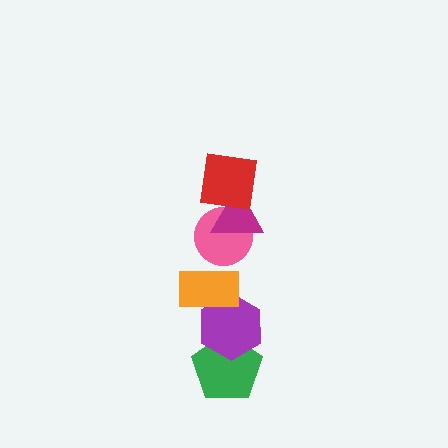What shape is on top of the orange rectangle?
The pink circle is on top of the orange rectangle.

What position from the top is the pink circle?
The pink circle is 3rd from the top.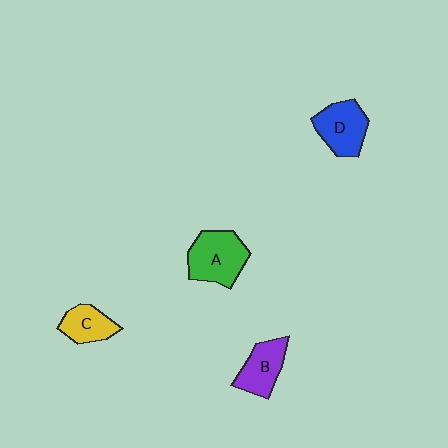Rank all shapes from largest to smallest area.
From largest to smallest: A (green), D (blue), B (purple), C (yellow).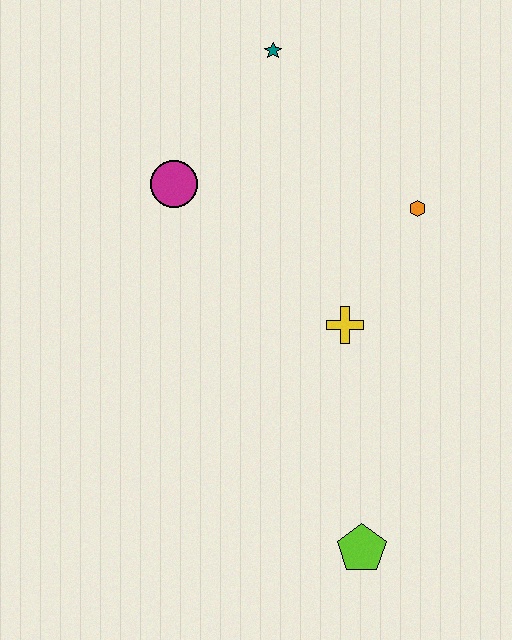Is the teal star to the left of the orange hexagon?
Yes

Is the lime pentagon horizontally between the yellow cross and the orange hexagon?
Yes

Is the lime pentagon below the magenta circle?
Yes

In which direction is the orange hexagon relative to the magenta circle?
The orange hexagon is to the right of the magenta circle.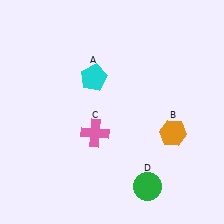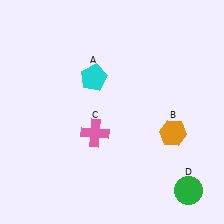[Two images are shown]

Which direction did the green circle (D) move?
The green circle (D) moved right.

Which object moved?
The green circle (D) moved right.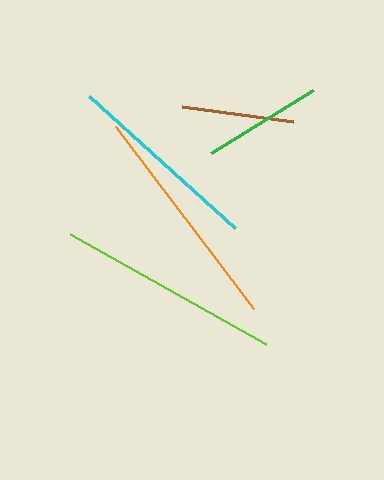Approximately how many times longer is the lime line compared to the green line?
The lime line is approximately 1.9 times the length of the green line.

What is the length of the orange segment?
The orange segment is approximately 228 pixels long.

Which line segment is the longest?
The orange line is the longest at approximately 228 pixels.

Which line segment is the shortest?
The brown line is the shortest at approximately 112 pixels.